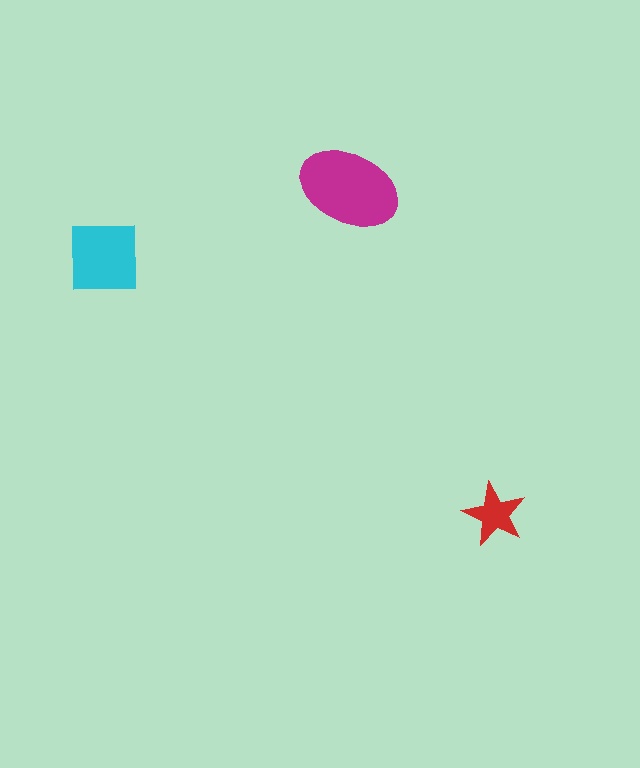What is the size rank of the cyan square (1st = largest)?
2nd.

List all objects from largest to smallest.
The magenta ellipse, the cyan square, the red star.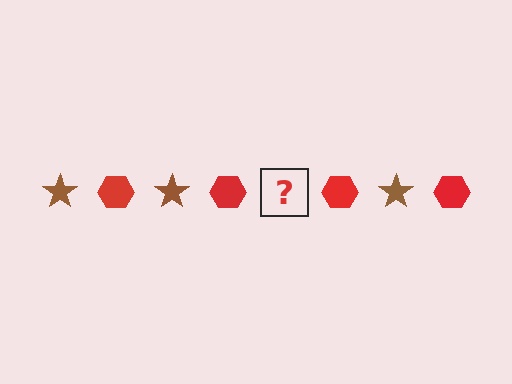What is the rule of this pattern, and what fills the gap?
The rule is that the pattern alternates between brown star and red hexagon. The gap should be filled with a brown star.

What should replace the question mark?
The question mark should be replaced with a brown star.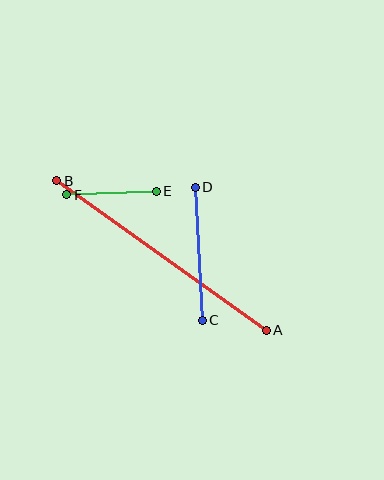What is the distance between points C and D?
The distance is approximately 133 pixels.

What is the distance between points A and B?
The distance is approximately 257 pixels.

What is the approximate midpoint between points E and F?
The midpoint is at approximately (111, 193) pixels.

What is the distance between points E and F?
The distance is approximately 89 pixels.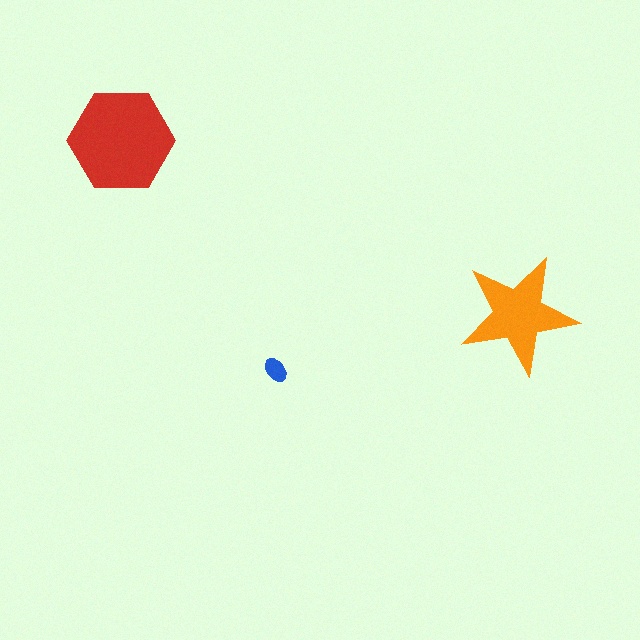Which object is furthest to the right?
The orange star is rightmost.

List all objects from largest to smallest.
The red hexagon, the orange star, the blue ellipse.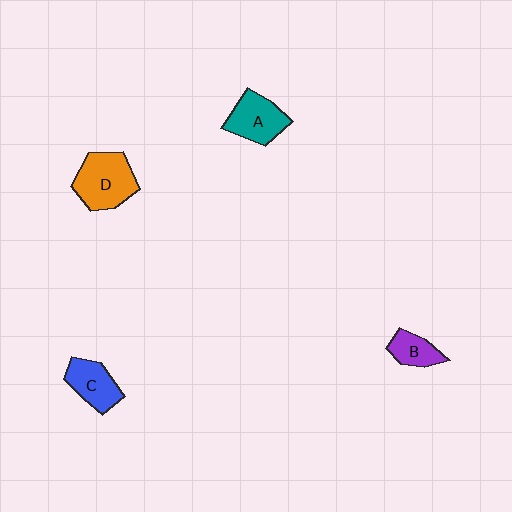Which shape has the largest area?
Shape D (orange).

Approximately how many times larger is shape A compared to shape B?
Approximately 1.6 times.